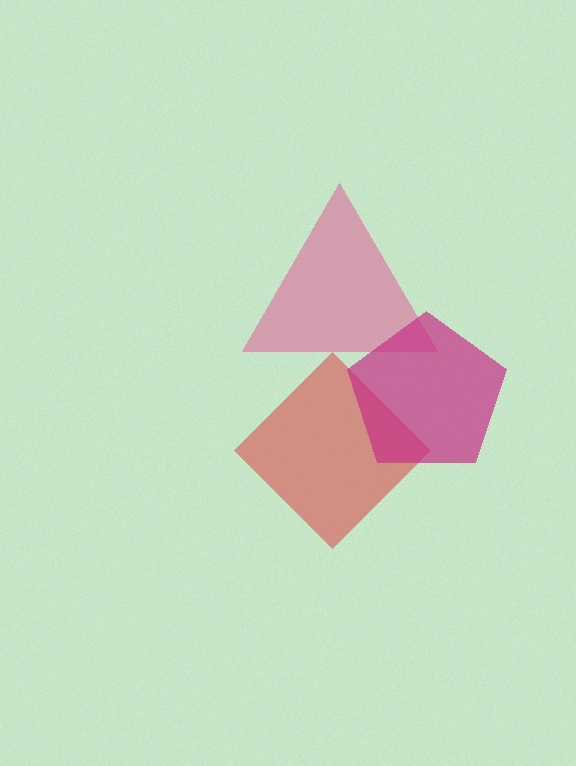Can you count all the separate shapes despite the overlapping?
Yes, there are 3 separate shapes.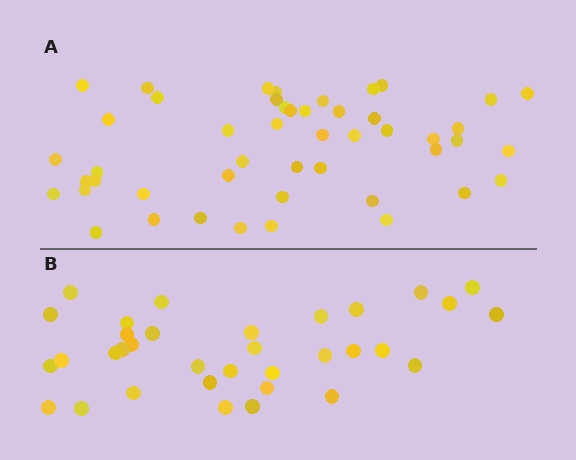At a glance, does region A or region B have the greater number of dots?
Region A (the top region) has more dots.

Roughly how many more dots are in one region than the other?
Region A has approximately 15 more dots than region B.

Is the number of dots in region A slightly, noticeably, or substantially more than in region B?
Region A has noticeably more, but not dramatically so. The ratio is roughly 1.4 to 1.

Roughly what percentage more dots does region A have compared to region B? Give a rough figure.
About 40% more.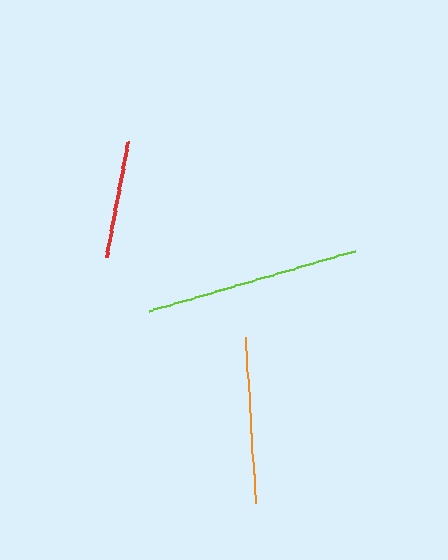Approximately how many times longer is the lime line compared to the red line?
The lime line is approximately 1.8 times the length of the red line.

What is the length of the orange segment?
The orange segment is approximately 166 pixels long.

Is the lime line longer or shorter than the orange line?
The lime line is longer than the orange line.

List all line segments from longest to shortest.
From longest to shortest: lime, orange, red.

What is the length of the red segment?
The red segment is approximately 117 pixels long.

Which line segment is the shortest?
The red line is the shortest at approximately 117 pixels.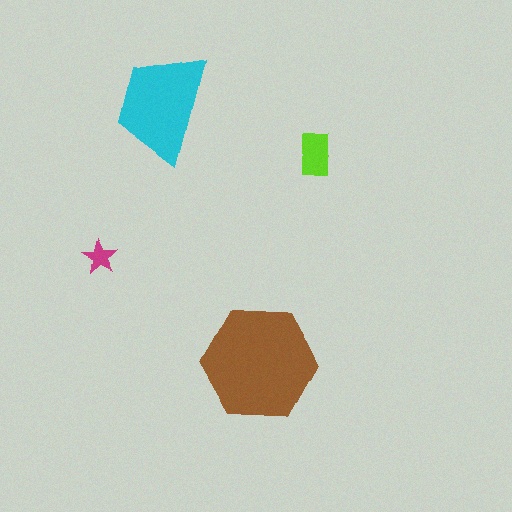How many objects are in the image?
There are 4 objects in the image.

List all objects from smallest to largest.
The magenta star, the lime rectangle, the cyan trapezoid, the brown hexagon.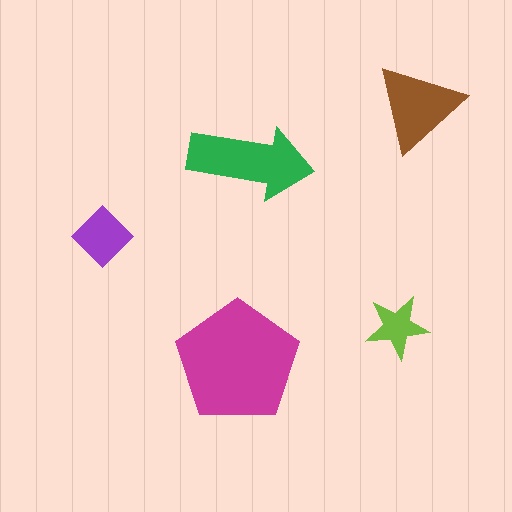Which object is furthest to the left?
The purple diamond is leftmost.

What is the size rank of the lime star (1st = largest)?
5th.